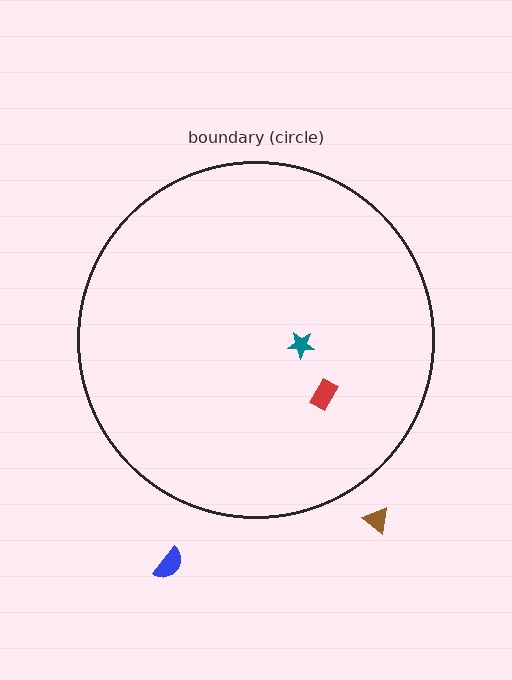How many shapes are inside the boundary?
2 inside, 2 outside.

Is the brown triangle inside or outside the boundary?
Outside.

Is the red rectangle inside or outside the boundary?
Inside.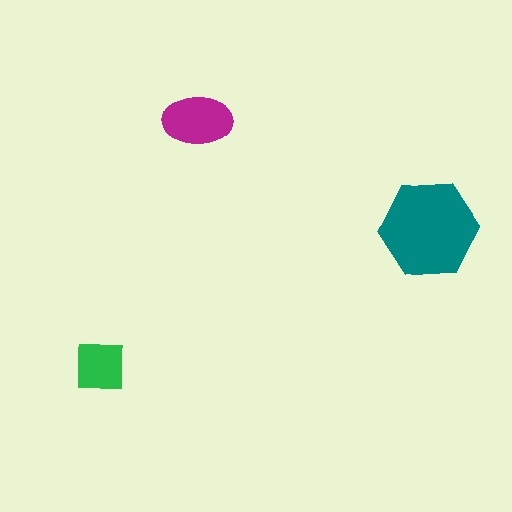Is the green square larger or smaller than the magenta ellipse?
Smaller.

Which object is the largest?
The teal hexagon.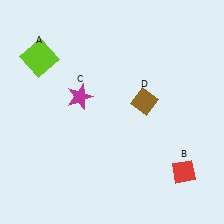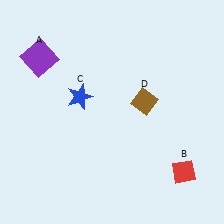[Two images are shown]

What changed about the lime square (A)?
In Image 1, A is lime. In Image 2, it changed to purple.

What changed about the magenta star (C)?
In Image 1, C is magenta. In Image 2, it changed to blue.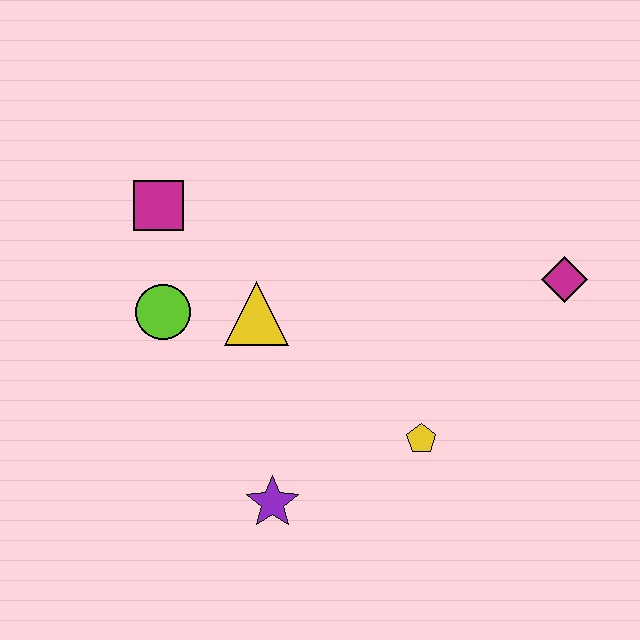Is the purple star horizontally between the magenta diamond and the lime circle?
Yes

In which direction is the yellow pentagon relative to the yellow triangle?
The yellow pentagon is to the right of the yellow triangle.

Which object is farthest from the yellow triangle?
The magenta diamond is farthest from the yellow triangle.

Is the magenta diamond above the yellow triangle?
Yes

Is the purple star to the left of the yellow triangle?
No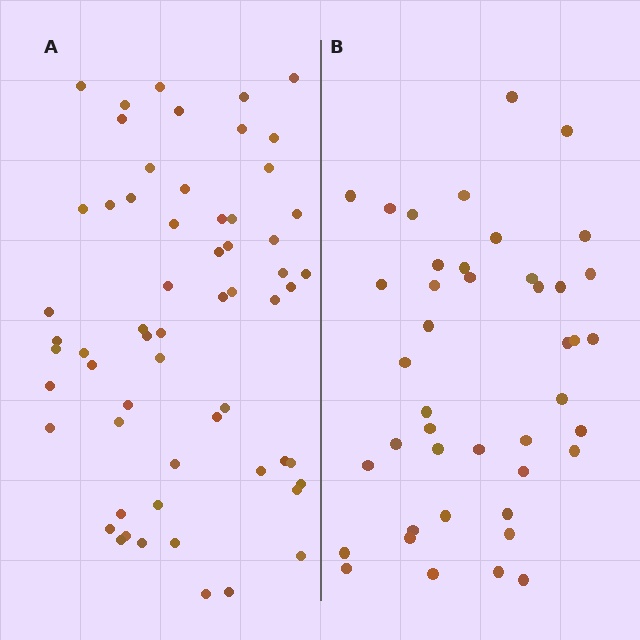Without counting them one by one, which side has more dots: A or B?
Region A (the left region) has more dots.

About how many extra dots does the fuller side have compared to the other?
Region A has approximately 15 more dots than region B.